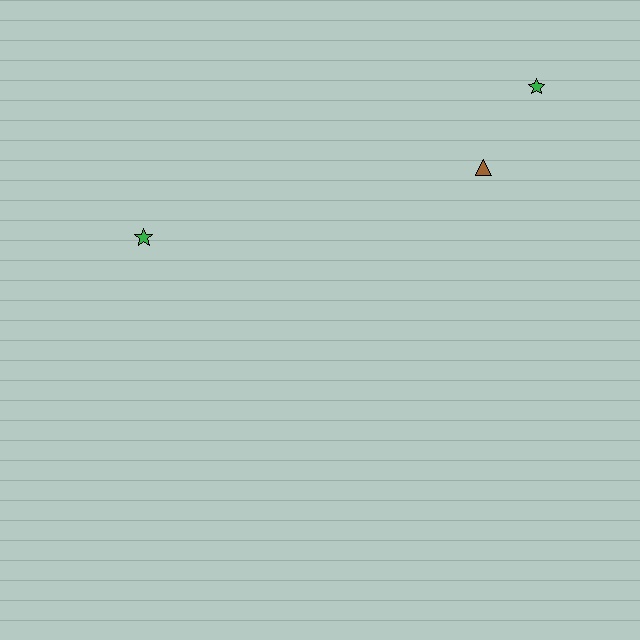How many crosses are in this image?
There are no crosses.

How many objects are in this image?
There are 3 objects.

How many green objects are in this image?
There are 2 green objects.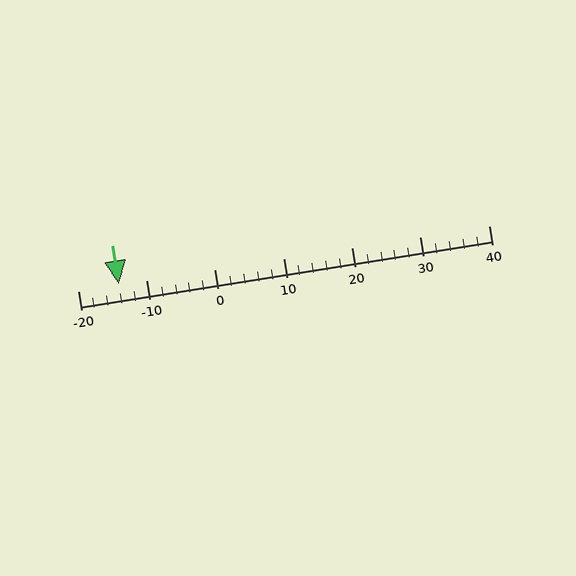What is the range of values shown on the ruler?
The ruler shows values from -20 to 40.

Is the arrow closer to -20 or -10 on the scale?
The arrow is closer to -10.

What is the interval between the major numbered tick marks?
The major tick marks are spaced 10 units apart.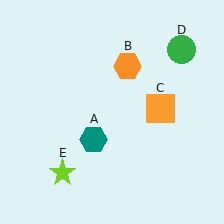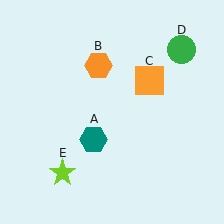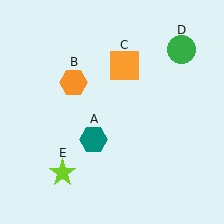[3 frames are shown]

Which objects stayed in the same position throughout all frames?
Teal hexagon (object A) and green circle (object D) and lime star (object E) remained stationary.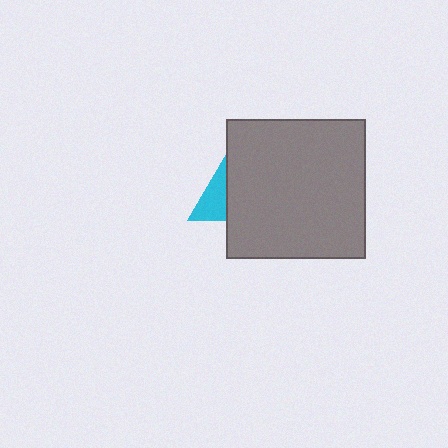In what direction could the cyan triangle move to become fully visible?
The cyan triangle could move left. That would shift it out from behind the gray square entirely.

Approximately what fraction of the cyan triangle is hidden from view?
Roughly 62% of the cyan triangle is hidden behind the gray square.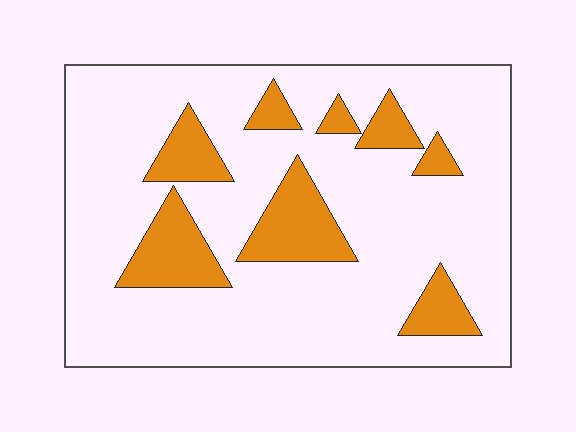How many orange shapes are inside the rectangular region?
8.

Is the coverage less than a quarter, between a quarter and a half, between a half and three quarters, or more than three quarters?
Less than a quarter.